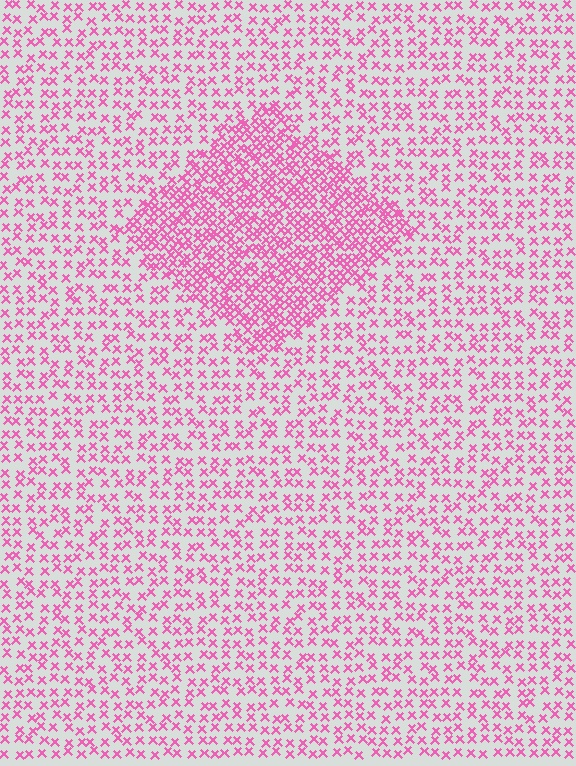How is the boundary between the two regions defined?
The boundary is defined by a change in element density (approximately 2.1x ratio). All elements are the same color, size, and shape.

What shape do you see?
I see a diamond.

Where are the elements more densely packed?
The elements are more densely packed inside the diamond boundary.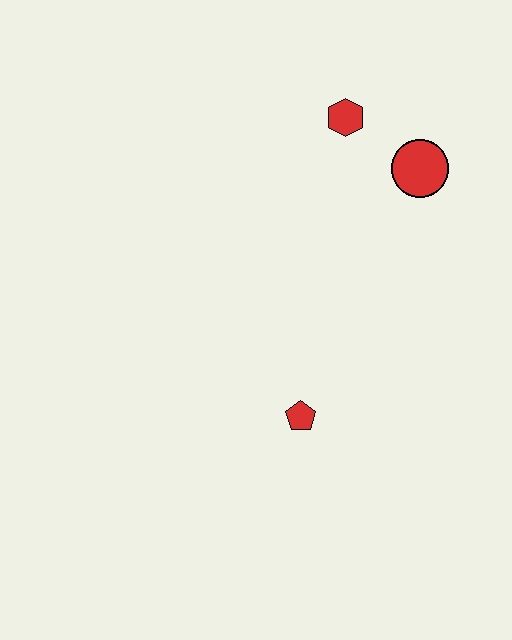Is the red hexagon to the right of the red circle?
No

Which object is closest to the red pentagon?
The red circle is closest to the red pentagon.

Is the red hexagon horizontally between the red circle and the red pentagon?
Yes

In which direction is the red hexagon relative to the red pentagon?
The red hexagon is above the red pentagon.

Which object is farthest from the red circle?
The red pentagon is farthest from the red circle.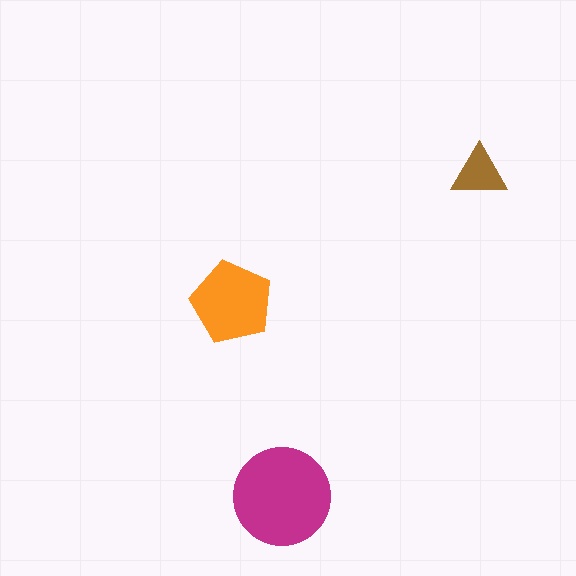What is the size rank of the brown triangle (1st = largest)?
3rd.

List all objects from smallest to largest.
The brown triangle, the orange pentagon, the magenta circle.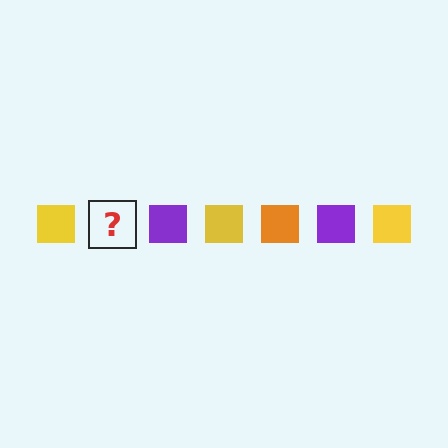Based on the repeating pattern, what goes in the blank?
The blank should be an orange square.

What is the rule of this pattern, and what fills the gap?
The rule is that the pattern cycles through yellow, orange, purple squares. The gap should be filled with an orange square.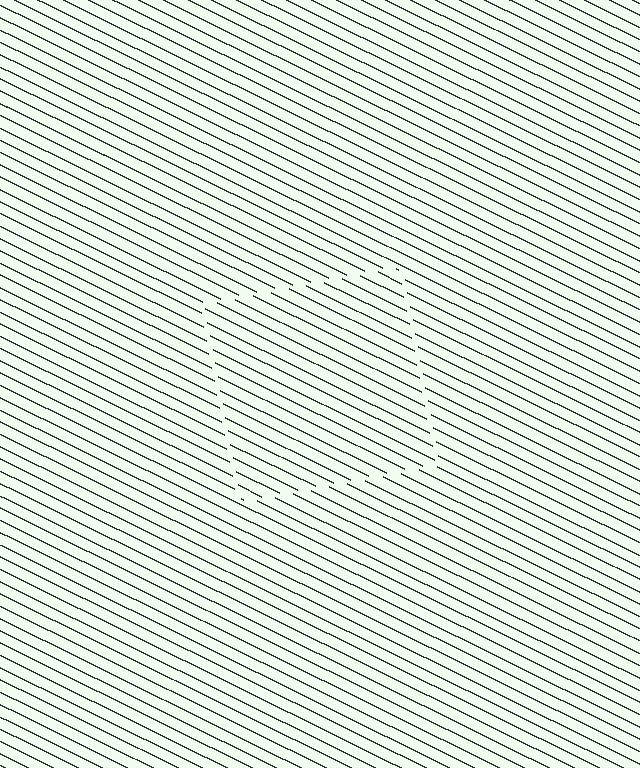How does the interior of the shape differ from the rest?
The interior of the shape contains the same grating, shifted by half a period — the contour is defined by the phase discontinuity where line-ends from the inner and outer gratings abut.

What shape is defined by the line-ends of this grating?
An illusory square. The interior of the shape contains the same grating, shifted by half a period — the contour is defined by the phase discontinuity where line-ends from the inner and outer gratings abut.